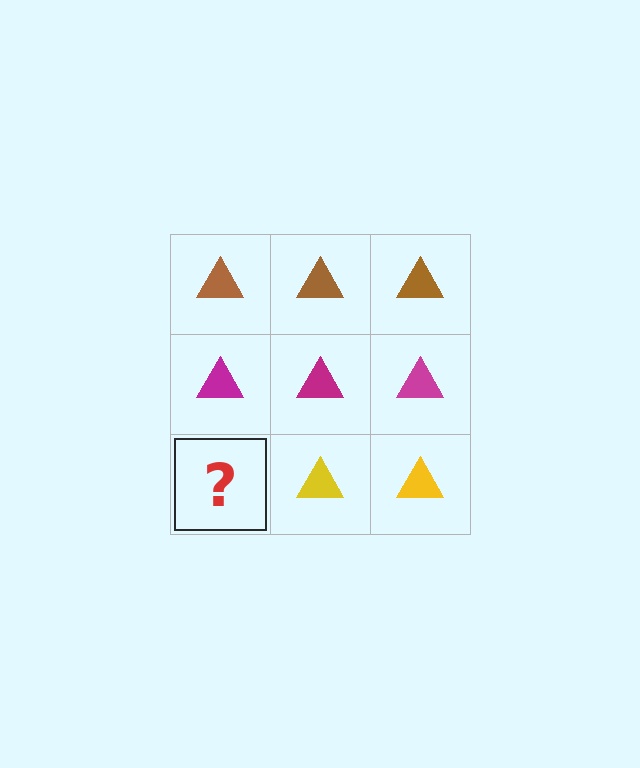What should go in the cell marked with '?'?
The missing cell should contain a yellow triangle.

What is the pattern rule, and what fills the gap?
The rule is that each row has a consistent color. The gap should be filled with a yellow triangle.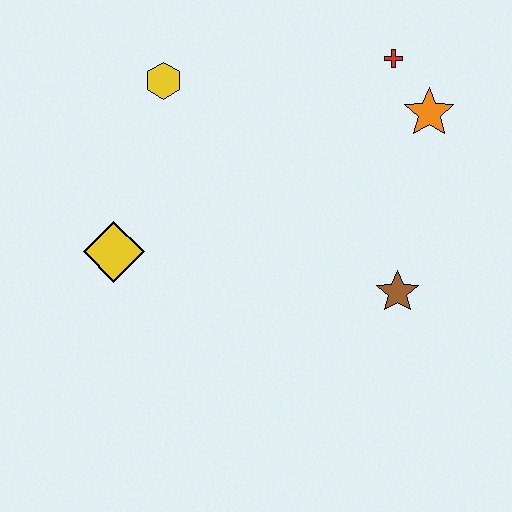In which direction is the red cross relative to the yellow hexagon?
The red cross is to the right of the yellow hexagon.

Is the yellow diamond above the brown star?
Yes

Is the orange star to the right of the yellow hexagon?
Yes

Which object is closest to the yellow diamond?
The yellow hexagon is closest to the yellow diamond.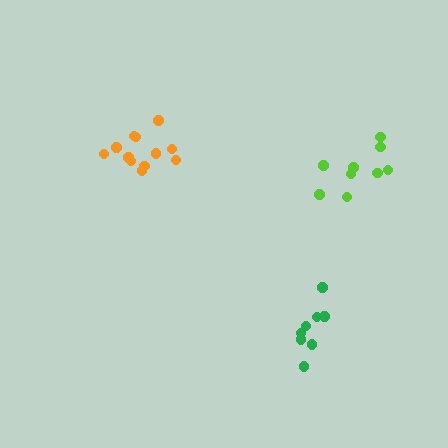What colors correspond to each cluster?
The clusters are colored: orange, green, lime.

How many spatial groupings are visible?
There are 3 spatial groupings.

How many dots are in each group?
Group 1: 12 dots, Group 2: 8 dots, Group 3: 9 dots (29 total).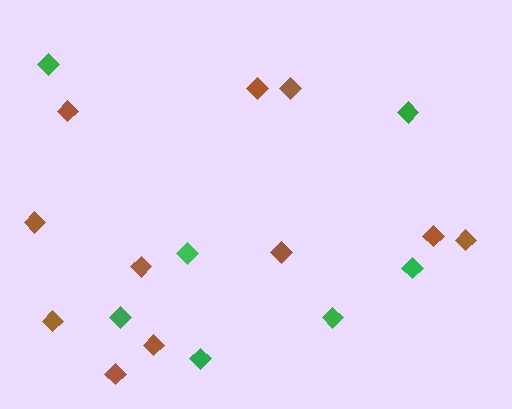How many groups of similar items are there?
There are 2 groups: one group of green diamonds (7) and one group of brown diamonds (11).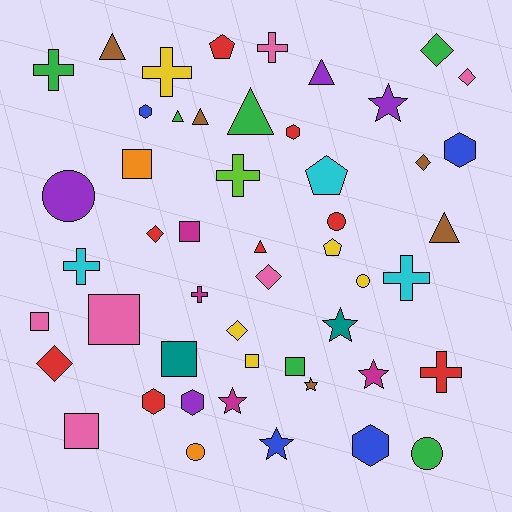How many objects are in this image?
There are 50 objects.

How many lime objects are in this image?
There is 1 lime object.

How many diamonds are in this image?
There are 7 diamonds.